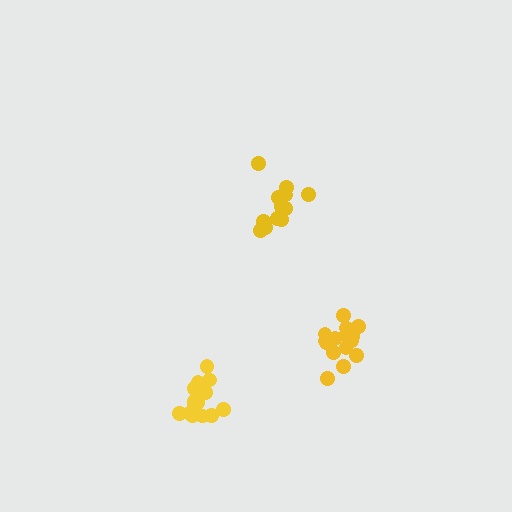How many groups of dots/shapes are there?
There are 3 groups.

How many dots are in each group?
Group 1: 15 dots, Group 2: 13 dots, Group 3: 15 dots (43 total).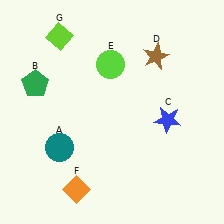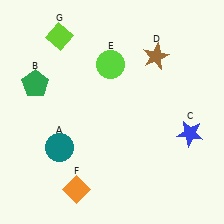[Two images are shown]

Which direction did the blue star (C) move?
The blue star (C) moved right.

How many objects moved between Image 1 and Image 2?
1 object moved between the two images.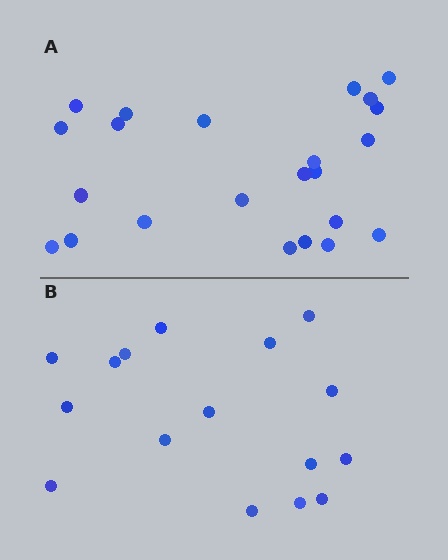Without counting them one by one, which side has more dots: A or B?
Region A (the top region) has more dots.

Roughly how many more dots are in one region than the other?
Region A has roughly 8 or so more dots than region B.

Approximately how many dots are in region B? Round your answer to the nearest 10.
About 20 dots. (The exact count is 16, which rounds to 20.)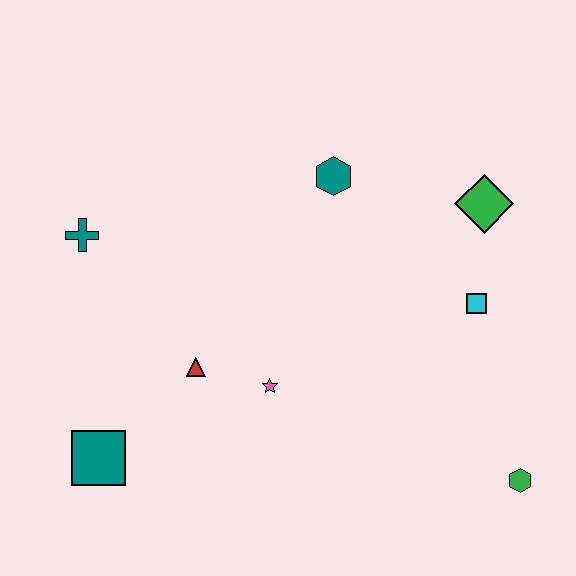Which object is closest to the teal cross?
The red triangle is closest to the teal cross.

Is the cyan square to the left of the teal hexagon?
No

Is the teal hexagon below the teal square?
No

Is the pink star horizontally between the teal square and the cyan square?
Yes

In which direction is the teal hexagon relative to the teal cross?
The teal hexagon is to the right of the teal cross.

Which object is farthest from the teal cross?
The green hexagon is farthest from the teal cross.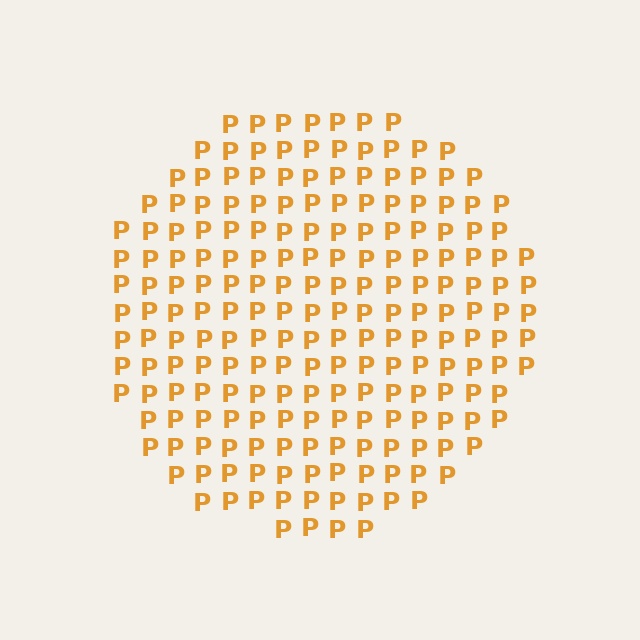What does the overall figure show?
The overall figure shows a circle.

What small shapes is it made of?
It is made of small letter P's.